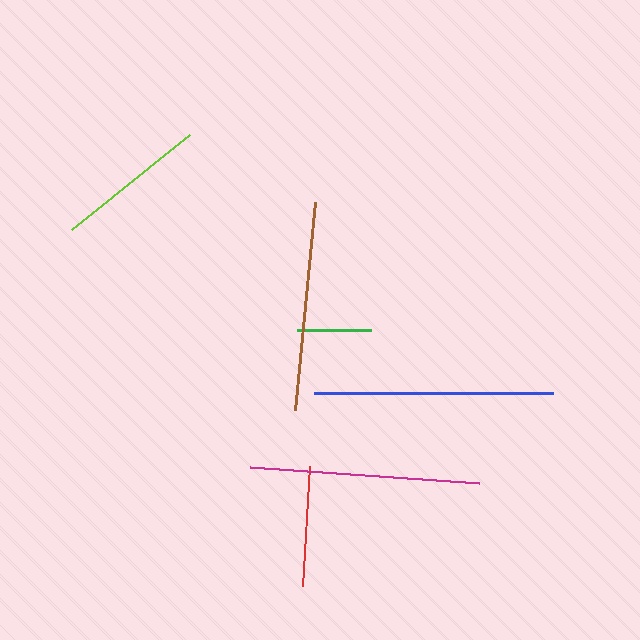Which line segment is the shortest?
The green line is the shortest at approximately 74 pixels.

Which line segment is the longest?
The blue line is the longest at approximately 239 pixels.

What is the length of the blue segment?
The blue segment is approximately 239 pixels long.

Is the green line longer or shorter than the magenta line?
The magenta line is longer than the green line.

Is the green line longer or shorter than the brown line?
The brown line is longer than the green line.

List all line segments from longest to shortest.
From longest to shortest: blue, magenta, brown, lime, red, green.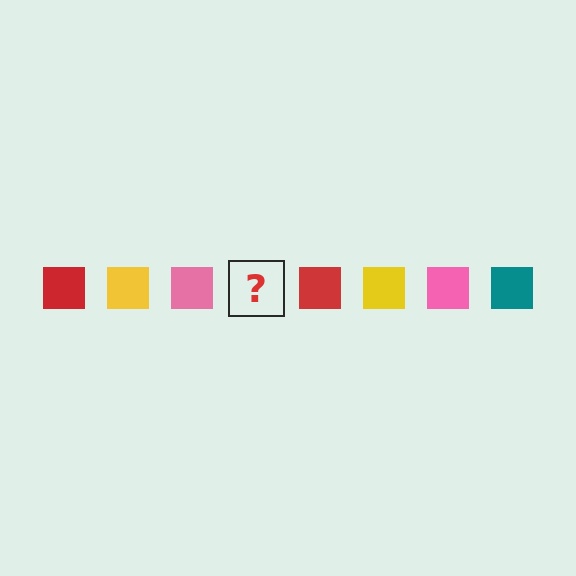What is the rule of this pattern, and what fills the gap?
The rule is that the pattern cycles through red, yellow, pink, teal squares. The gap should be filled with a teal square.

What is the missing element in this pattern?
The missing element is a teal square.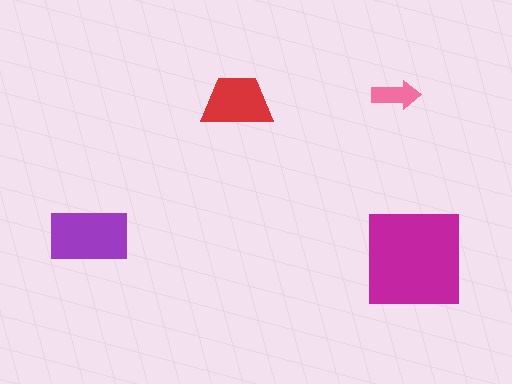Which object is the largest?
The magenta square.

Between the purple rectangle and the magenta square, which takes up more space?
The magenta square.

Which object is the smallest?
The pink arrow.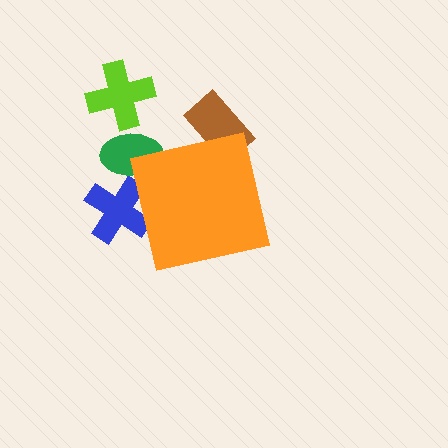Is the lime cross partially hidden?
No, the lime cross is fully visible.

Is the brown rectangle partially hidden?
Yes, the brown rectangle is partially hidden behind the orange square.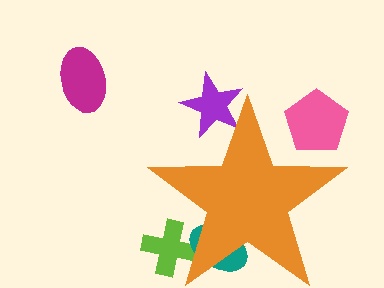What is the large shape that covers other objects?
An orange star.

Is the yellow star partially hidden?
Yes, the yellow star is partially hidden behind the orange star.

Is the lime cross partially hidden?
Yes, the lime cross is partially hidden behind the orange star.